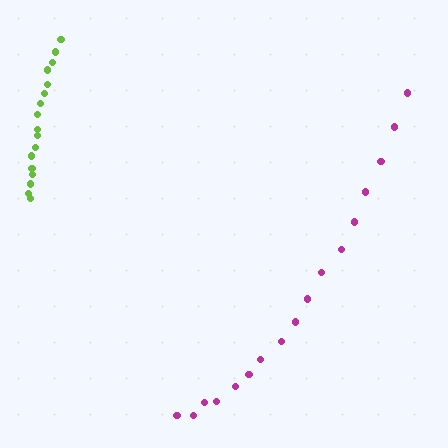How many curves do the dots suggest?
There are 2 distinct paths.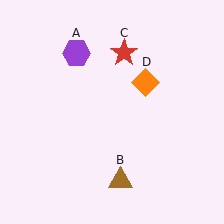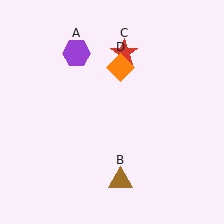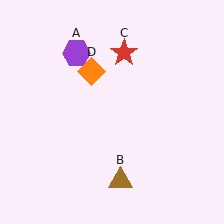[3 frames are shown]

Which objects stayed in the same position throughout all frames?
Purple hexagon (object A) and brown triangle (object B) and red star (object C) remained stationary.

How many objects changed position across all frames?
1 object changed position: orange diamond (object D).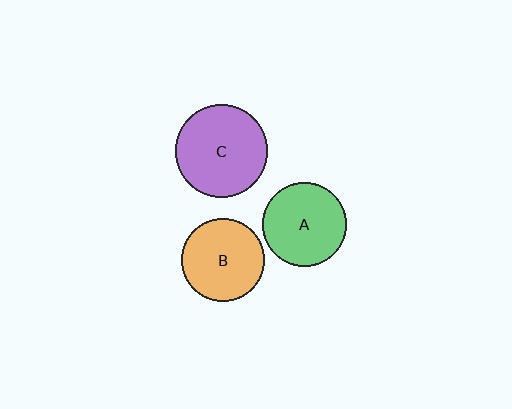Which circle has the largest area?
Circle C (purple).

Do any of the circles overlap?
No, none of the circles overlap.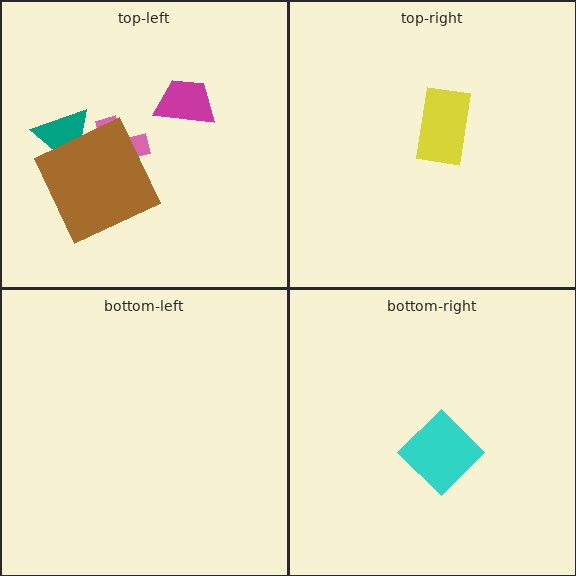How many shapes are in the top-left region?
4.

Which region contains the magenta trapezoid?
The top-left region.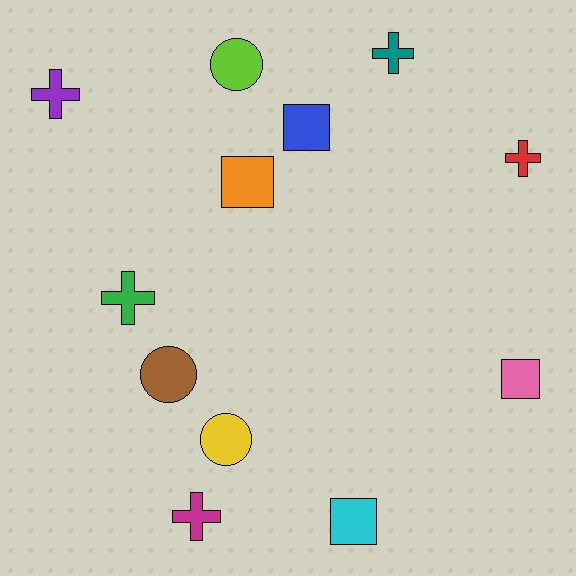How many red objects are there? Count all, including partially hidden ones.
There is 1 red object.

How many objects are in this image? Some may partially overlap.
There are 12 objects.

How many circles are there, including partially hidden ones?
There are 3 circles.